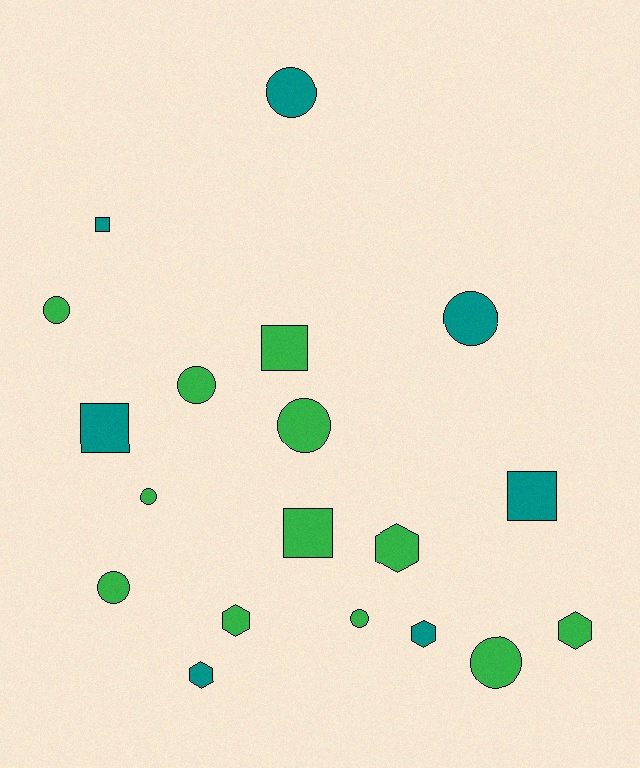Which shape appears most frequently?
Circle, with 9 objects.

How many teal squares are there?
There are 3 teal squares.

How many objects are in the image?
There are 19 objects.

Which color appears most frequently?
Green, with 12 objects.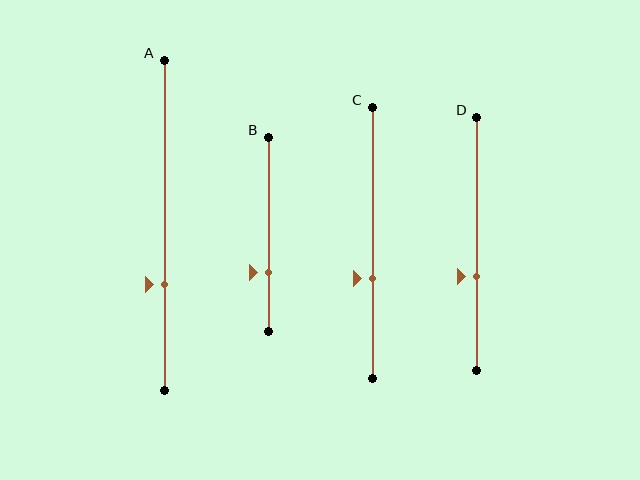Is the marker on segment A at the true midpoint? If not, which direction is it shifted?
No, the marker on segment A is shifted downward by about 18% of the segment length.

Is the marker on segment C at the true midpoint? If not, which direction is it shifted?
No, the marker on segment C is shifted downward by about 13% of the segment length.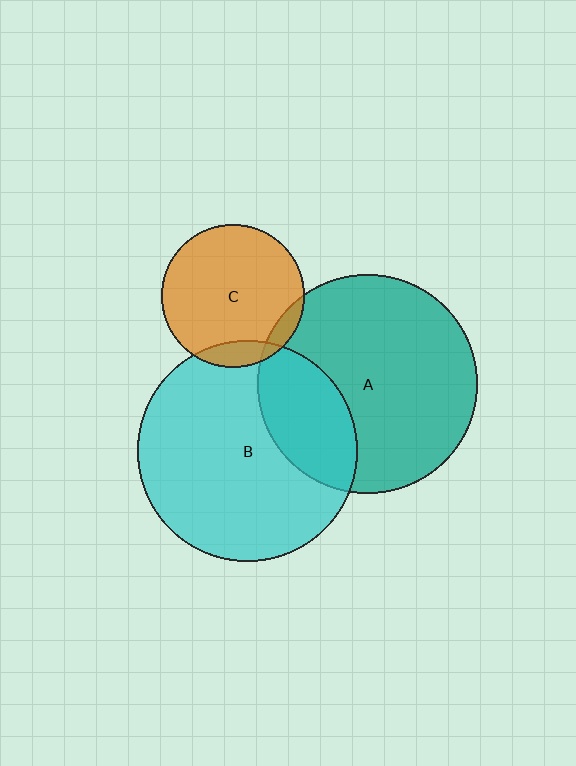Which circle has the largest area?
Circle B (cyan).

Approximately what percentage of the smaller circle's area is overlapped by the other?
Approximately 10%.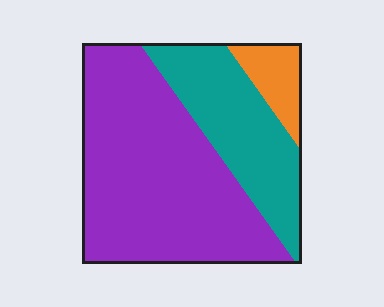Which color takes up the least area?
Orange, at roughly 10%.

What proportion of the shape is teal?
Teal takes up about one third (1/3) of the shape.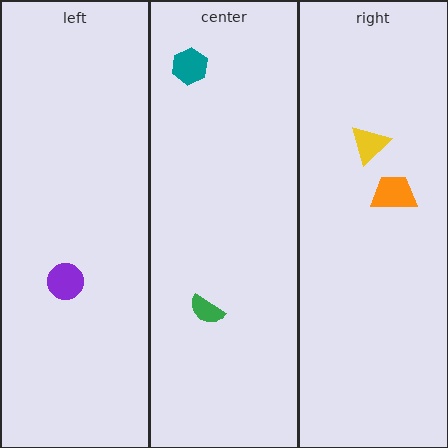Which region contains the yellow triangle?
The right region.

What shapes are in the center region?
The green semicircle, the teal hexagon.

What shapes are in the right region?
The orange trapezoid, the yellow triangle.